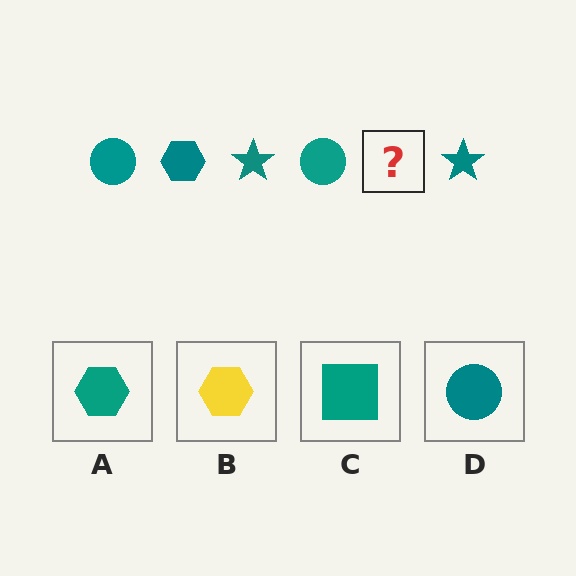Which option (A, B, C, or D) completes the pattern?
A.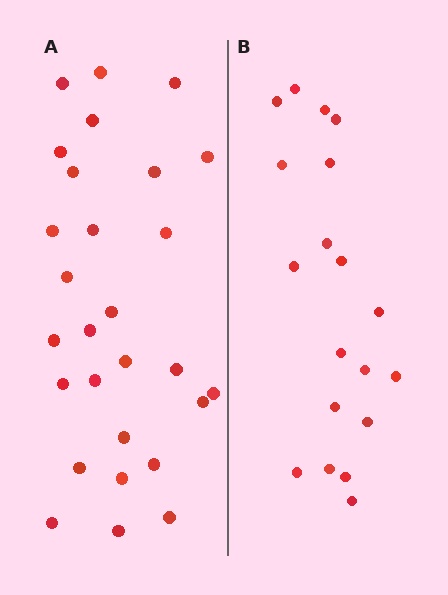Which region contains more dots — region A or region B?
Region A (the left region) has more dots.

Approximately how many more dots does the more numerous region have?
Region A has roughly 8 or so more dots than region B.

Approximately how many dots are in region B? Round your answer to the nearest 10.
About 20 dots. (The exact count is 19, which rounds to 20.)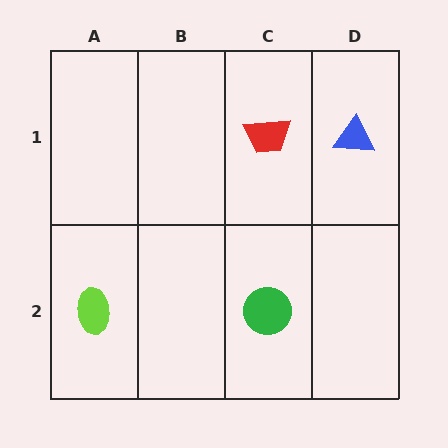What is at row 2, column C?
A green circle.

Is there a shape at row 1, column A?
No, that cell is empty.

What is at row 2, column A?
A lime ellipse.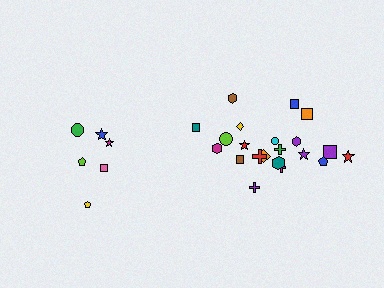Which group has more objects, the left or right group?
The right group.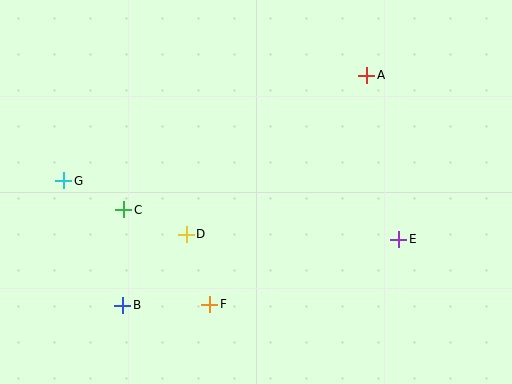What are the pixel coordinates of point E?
Point E is at (399, 239).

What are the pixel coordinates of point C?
Point C is at (124, 210).